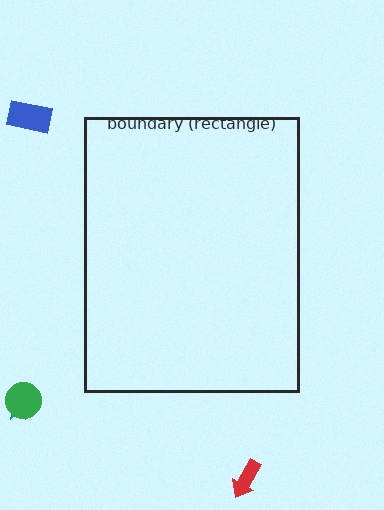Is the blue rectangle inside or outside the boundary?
Outside.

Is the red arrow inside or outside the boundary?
Outside.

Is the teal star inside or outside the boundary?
Outside.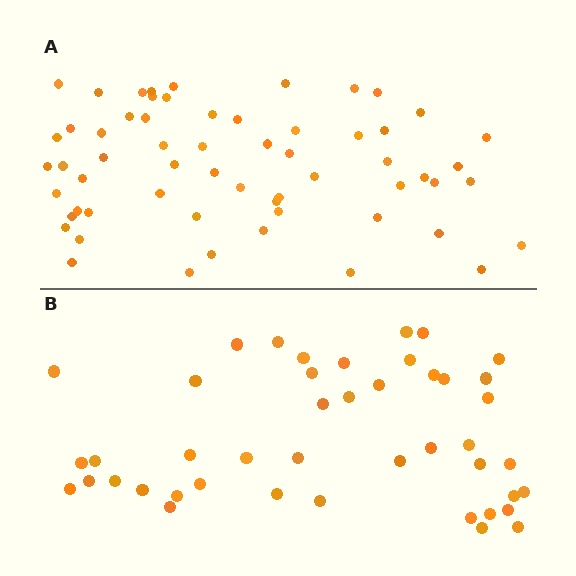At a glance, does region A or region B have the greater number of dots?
Region A (the top region) has more dots.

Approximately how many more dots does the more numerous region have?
Region A has approximately 15 more dots than region B.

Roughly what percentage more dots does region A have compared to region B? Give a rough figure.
About 35% more.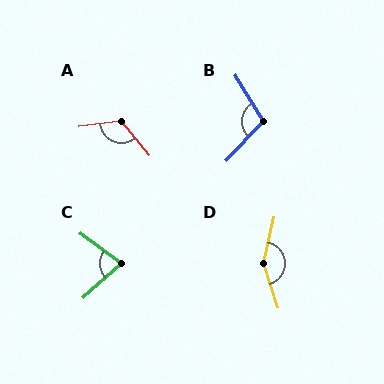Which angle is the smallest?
C, at approximately 78 degrees.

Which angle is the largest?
D, at approximately 150 degrees.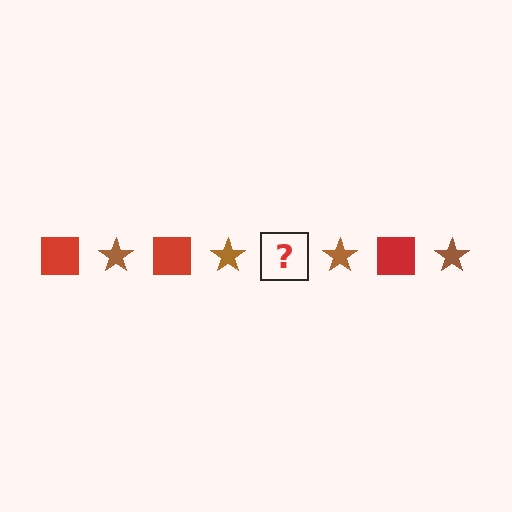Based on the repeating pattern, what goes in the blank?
The blank should be a red square.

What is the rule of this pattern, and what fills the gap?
The rule is that the pattern alternates between red square and brown star. The gap should be filled with a red square.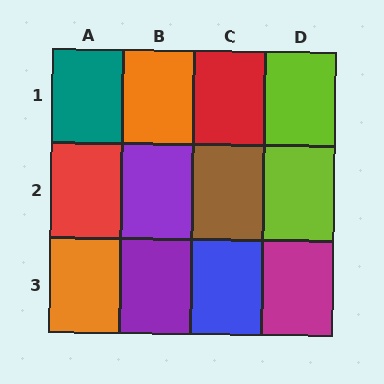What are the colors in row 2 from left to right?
Red, purple, brown, lime.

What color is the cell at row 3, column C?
Blue.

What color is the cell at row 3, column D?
Magenta.